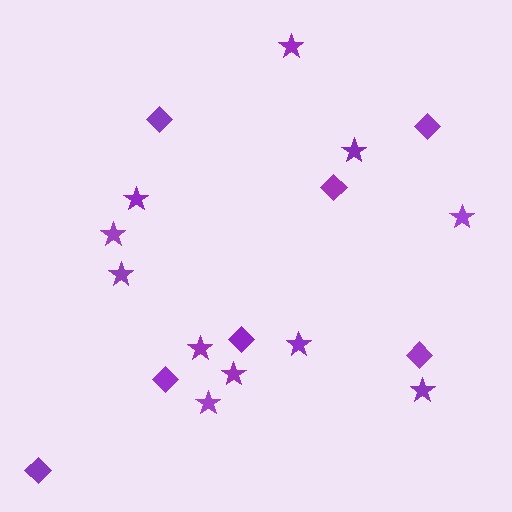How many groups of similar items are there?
There are 2 groups: one group of diamonds (7) and one group of stars (11).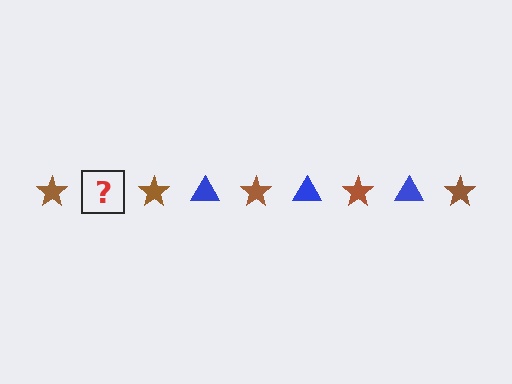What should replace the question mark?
The question mark should be replaced with a blue triangle.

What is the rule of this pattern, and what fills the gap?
The rule is that the pattern alternates between brown star and blue triangle. The gap should be filled with a blue triangle.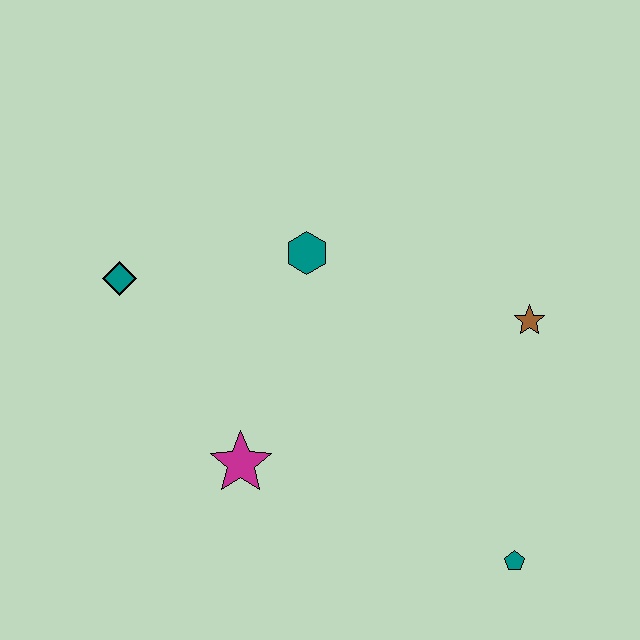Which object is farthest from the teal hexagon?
The teal pentagon is farthest from the teal hexagon.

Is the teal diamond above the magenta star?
Yes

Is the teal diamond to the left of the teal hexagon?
Yes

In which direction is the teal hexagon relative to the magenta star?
The teal hexagon is above the magenta star.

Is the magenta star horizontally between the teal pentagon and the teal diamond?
Yes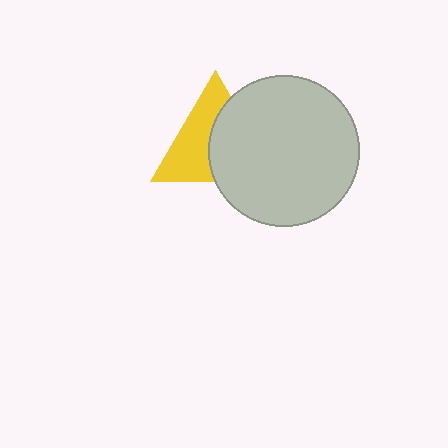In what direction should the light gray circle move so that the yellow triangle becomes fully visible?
The light gray circle should move right. That is the shortest direction to clear the overlap and leave the yellow triangle fully visible.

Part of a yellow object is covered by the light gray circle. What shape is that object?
It is a triangle.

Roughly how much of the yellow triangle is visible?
About half of it is visible (roughly 51%).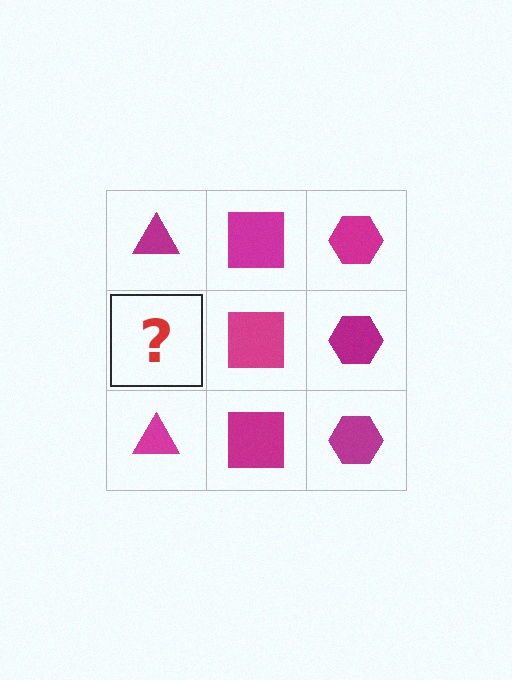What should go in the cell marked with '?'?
The missing cell should contain a magenta triangle.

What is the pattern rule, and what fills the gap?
The rule is that each column has a consistent shape. The gap should be filled with a magenta triangle.